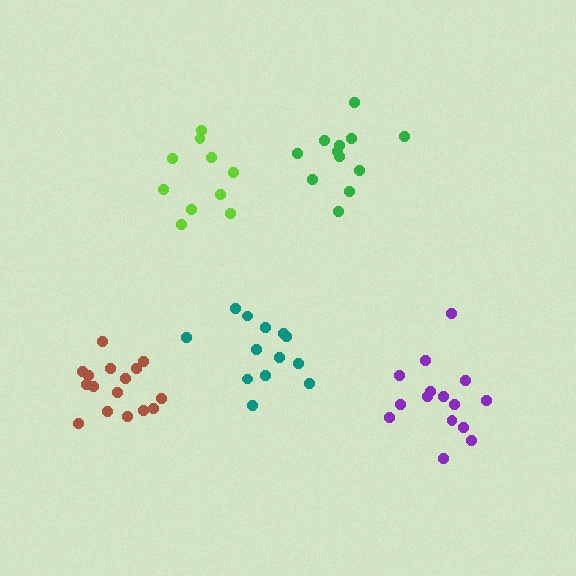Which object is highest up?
The green cluster is topmost.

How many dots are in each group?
Group 1: 16 dots, Group 2: 12 dots, Group 3: 10 dots, Group 4: 15 dots, Group 5: 13 dots (66 total).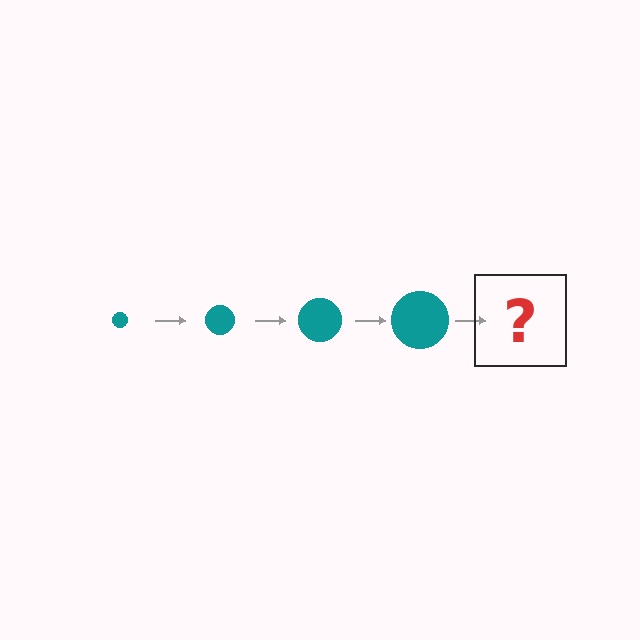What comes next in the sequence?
The next element should be a teal circle, larger than the previous one.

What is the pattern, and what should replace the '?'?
The pattern is that the circle gets progressively larger each step. The '?' should be a teal circle, larger than the previous one.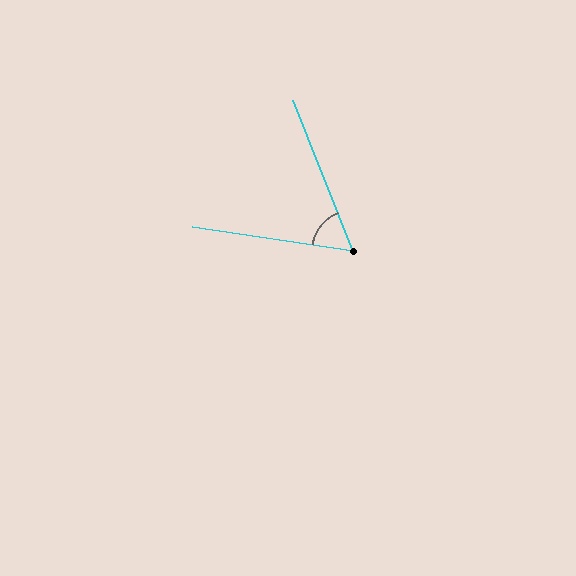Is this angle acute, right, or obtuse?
It is acute.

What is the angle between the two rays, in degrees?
Approximately 60 degrees.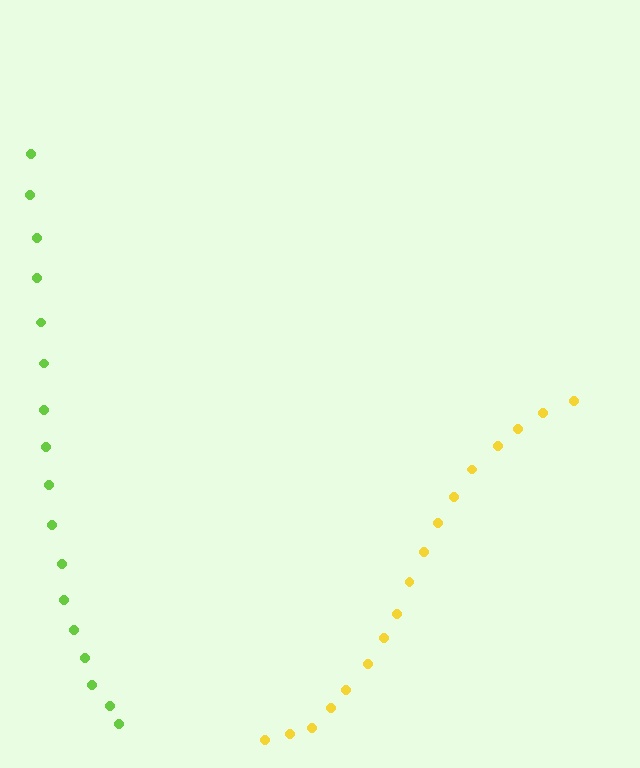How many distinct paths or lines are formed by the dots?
There are 2 distinct paths.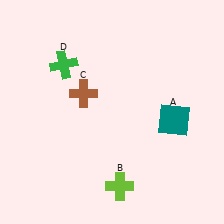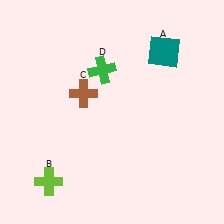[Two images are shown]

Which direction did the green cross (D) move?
The green cross (D) moved right.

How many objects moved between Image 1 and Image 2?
3 objects moved between the two images.